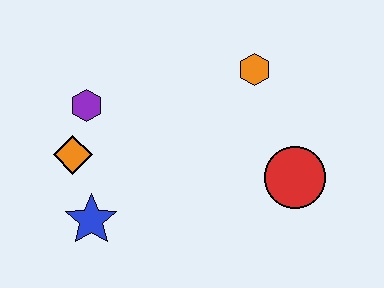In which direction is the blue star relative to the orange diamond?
The blue star is below the orange diamond.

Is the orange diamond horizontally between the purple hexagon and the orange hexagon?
No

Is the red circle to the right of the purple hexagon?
Yes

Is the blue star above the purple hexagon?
No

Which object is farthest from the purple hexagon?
The red circle is farthest from the purple hexagon.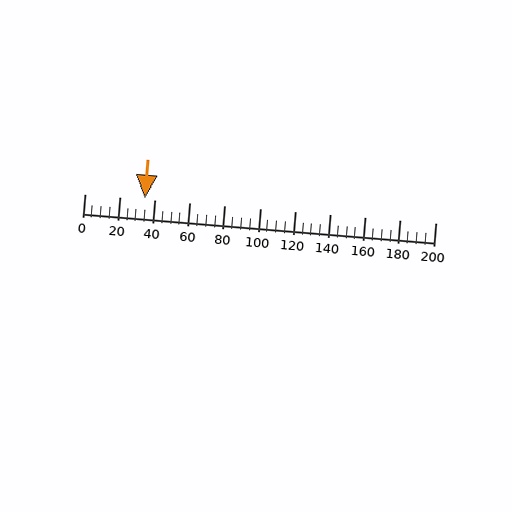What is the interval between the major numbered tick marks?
The major tick marks are spaced 20 units apart.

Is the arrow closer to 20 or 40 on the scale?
The arrow is closer to 40.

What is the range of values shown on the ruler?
The ruler shows values from 0 to 200.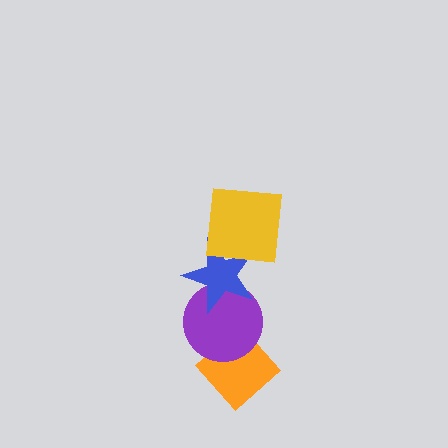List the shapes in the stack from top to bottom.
From top to bottom: the yellow square, the blue star, the purple circle, the orange diamond.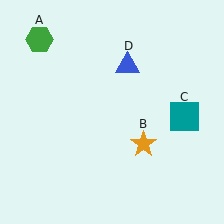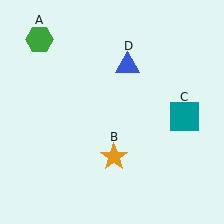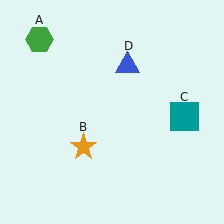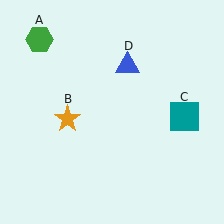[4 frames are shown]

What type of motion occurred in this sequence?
The orange star (object B) rotated clockwise around the center of the scene.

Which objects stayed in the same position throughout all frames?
Green hexagon (object A) and teal square (object C) and blue triangle (object D) remained stationary.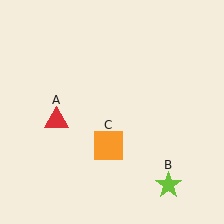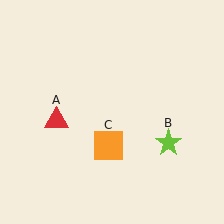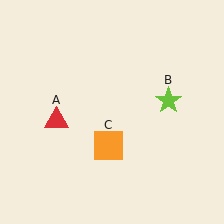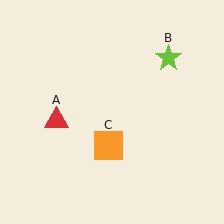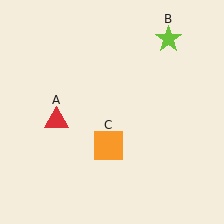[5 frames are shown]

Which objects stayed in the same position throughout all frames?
Red triangle (object A) and orange square (object C) remained stationary.